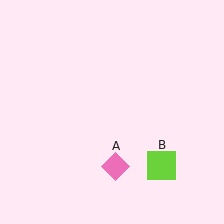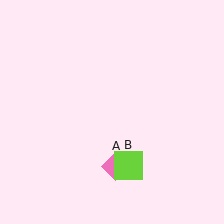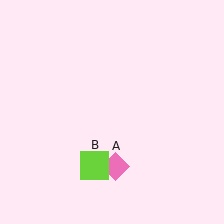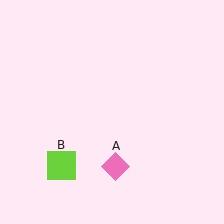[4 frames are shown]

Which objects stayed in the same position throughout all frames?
Pink diamond (object A) remained stationary.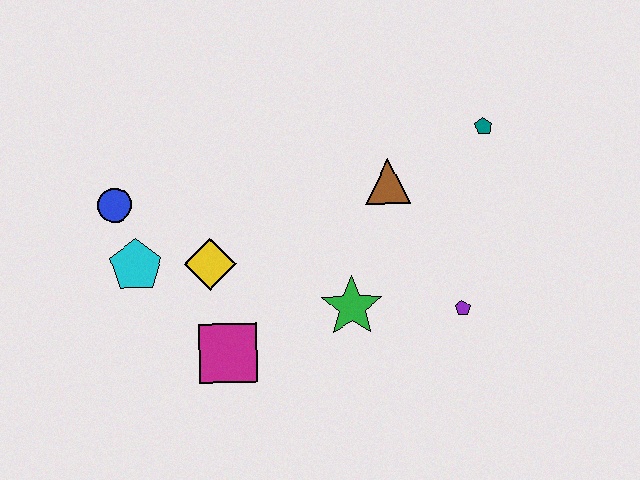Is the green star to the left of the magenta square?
No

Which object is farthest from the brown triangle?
The blue circle is farthest from the brown triangle.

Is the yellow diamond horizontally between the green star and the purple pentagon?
No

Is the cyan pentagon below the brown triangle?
Yes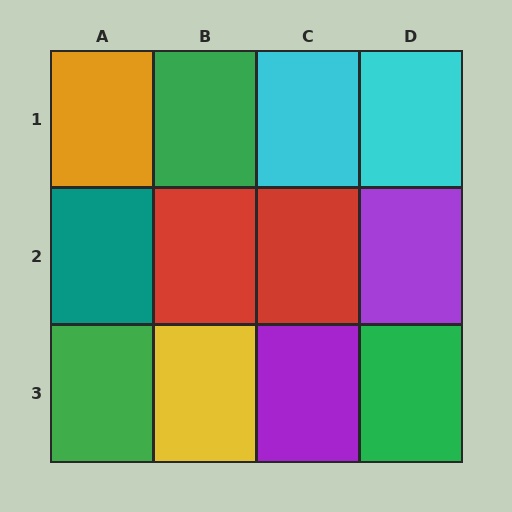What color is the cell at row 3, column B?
Yellow.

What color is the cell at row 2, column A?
Teal.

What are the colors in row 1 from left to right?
Orange, green, cyan, cyan.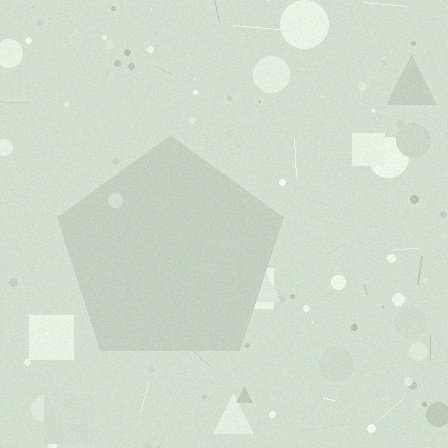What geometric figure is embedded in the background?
A pentagon is embedded in the background.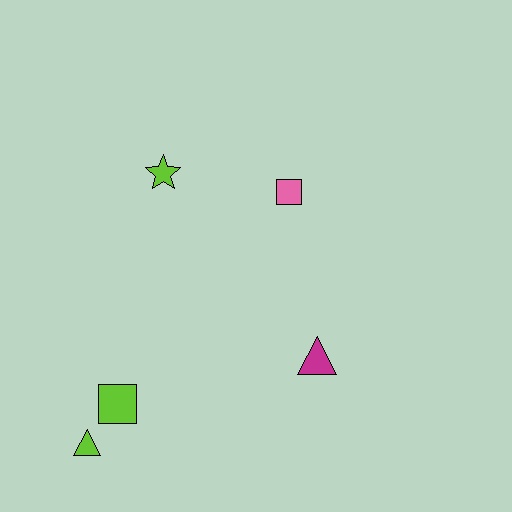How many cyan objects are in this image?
There are no cyan objects.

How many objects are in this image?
There are 5 objects.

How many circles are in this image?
There are no circles.